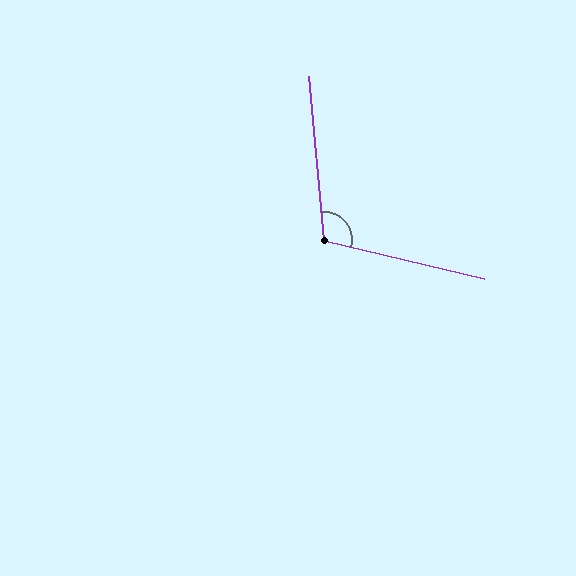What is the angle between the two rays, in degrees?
Approximately 109 degrees.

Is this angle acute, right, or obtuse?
It is obtuse.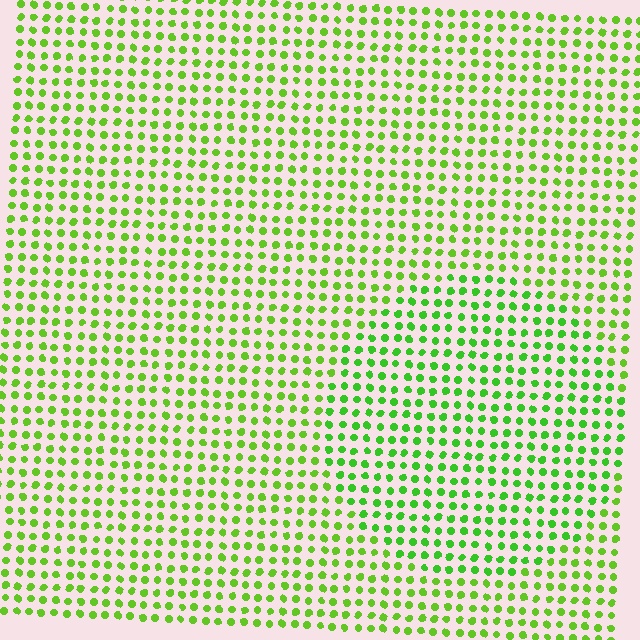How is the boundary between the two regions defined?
The boundary is defined purely by a slight shift in hue (about 17 degrees). Spacing, size, and orientation are identical on both sides.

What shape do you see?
I see a circle.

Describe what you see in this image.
The image is filled with small lime elements in a uniform arrangement. A circle-shaped region is visible where the elements are tinted to a slightly different hue, forming a subtle color boundary.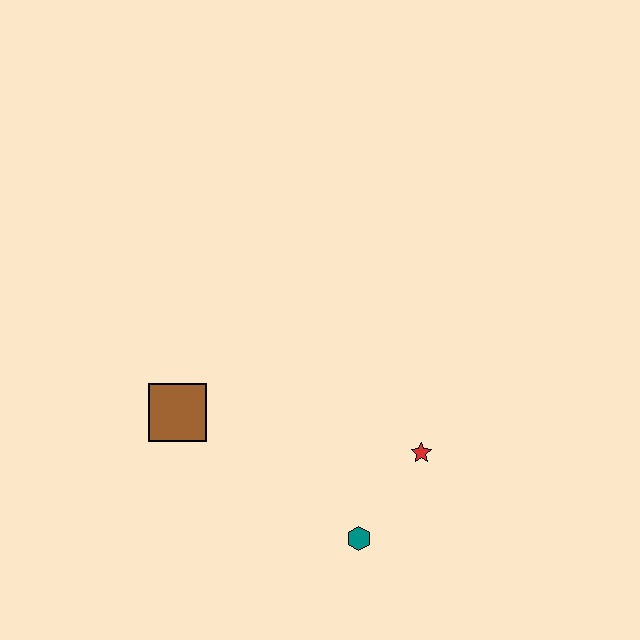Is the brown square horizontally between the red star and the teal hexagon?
No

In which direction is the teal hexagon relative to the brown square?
The teal hexagon is to the right of the brown square.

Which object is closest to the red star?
The teal hexagon is closest to the red star.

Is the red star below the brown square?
Yes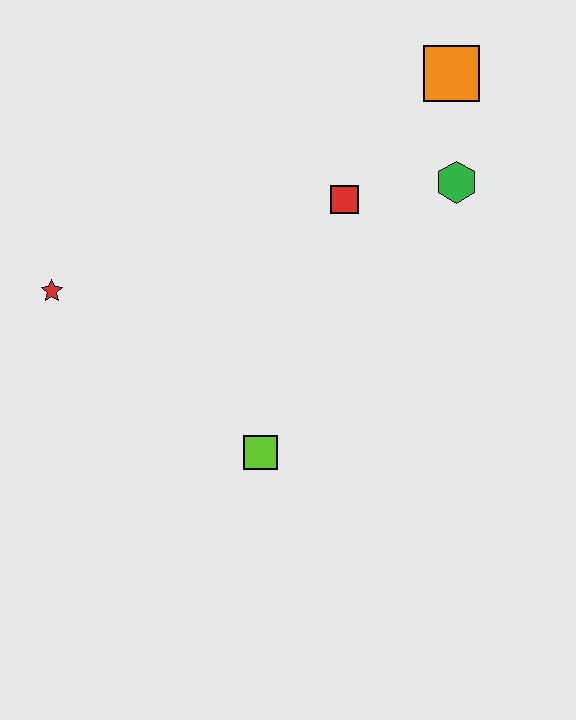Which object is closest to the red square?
The green hexagon is closest to the red square.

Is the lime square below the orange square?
Yes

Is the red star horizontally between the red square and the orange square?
No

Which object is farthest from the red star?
The orange square is farthest from the red star.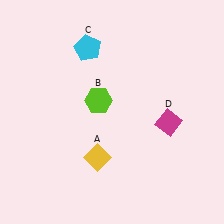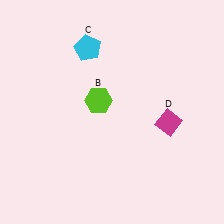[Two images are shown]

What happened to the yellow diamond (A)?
The yellow diamond (A) was removed in Image 2. It was in the bottom-left area of Image 1.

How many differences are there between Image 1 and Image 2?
There is 1 difference between the two images.